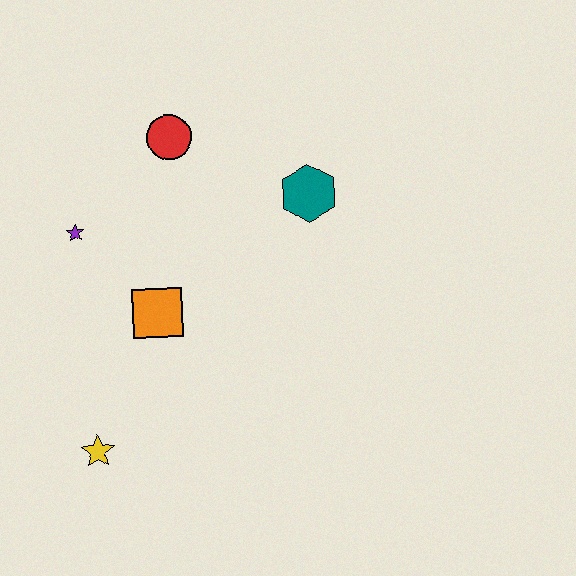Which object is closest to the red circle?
The purple star is closest to the red circle.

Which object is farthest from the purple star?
The teal hexagon is farthest from the purple star.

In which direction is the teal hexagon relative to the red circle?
The teal hexagon is to the right of the red circle.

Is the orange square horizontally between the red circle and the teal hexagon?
No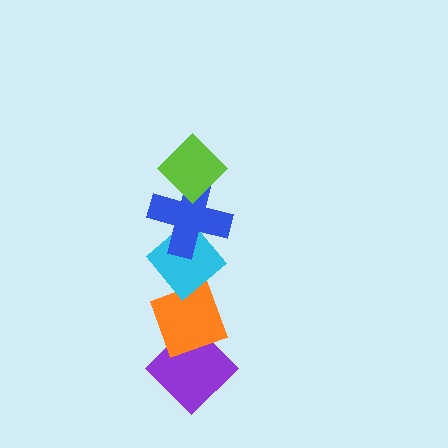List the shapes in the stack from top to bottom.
From top to bottom: the lime diamond, the blue cross, the cyan diamond, the orange diamond, the purple diamond.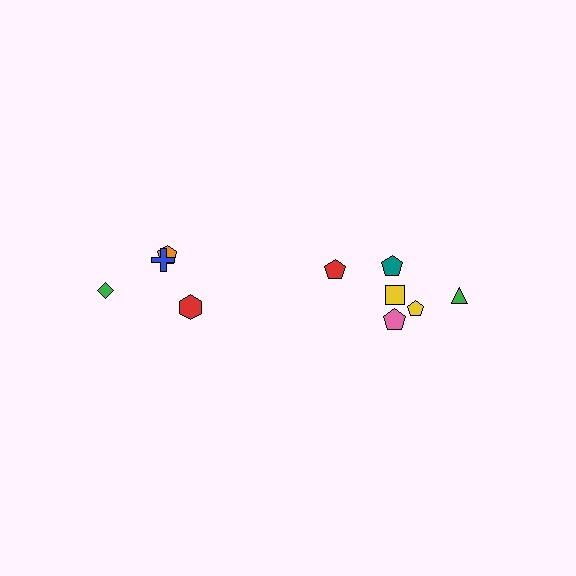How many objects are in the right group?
There are 6 objects.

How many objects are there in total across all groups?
There are 10 objects.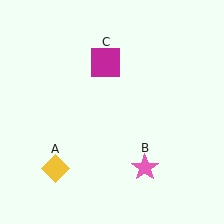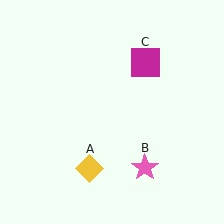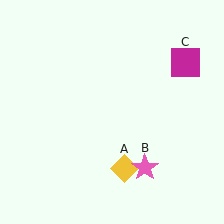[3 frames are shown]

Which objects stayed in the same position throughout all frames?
Pink star (object B) remained stationary.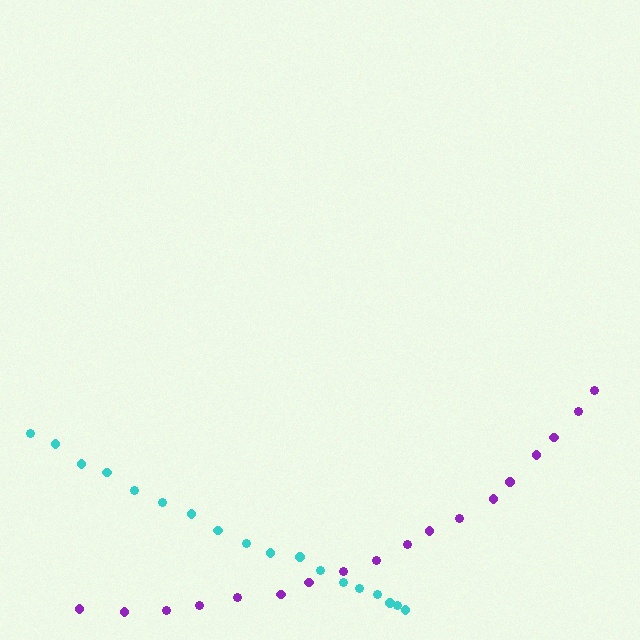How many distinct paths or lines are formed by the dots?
There are 2 distinct paths.